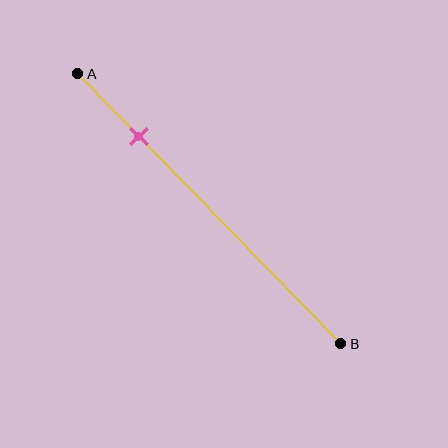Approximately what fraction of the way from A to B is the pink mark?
The pink mark is approximately 25% of the way from A to B.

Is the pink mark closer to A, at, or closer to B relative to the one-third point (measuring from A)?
The pink mark is closer to point A than the one-third point of segment AB.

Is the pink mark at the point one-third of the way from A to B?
No, the mark is at about 25% from A, not at the 33% one-third point.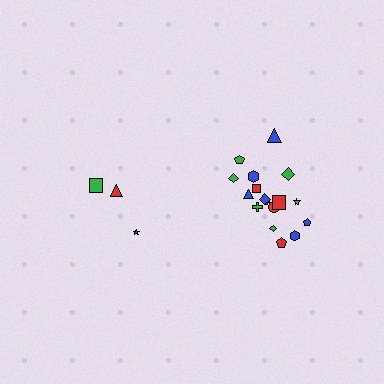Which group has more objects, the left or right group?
The right group.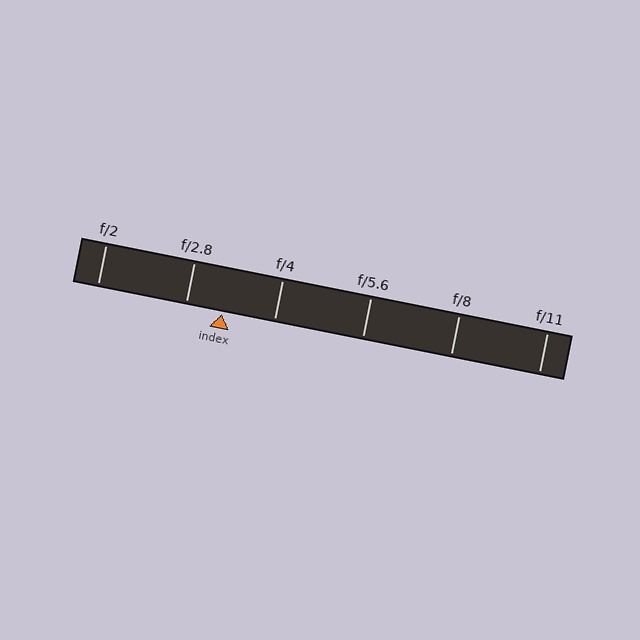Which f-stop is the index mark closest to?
The index mark is closest to f/2.8.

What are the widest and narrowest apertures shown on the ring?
The widest aperture shown is f/2 and the narrowest is f/11.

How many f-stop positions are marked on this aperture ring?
There are 6 f-stop positions marked.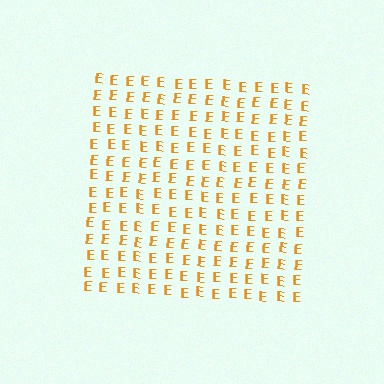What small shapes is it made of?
It is made of small letter E's.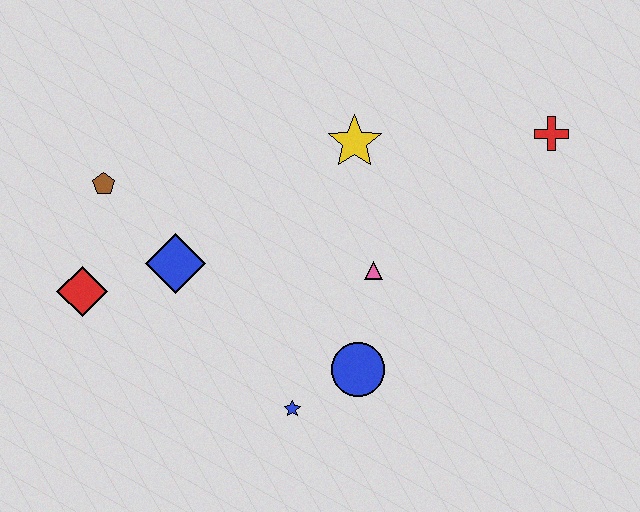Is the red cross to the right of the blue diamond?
Yes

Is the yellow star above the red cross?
No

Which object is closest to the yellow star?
The pink triangle is closest to the yellow star.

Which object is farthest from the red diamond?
The red cross is farthest from the red diamond.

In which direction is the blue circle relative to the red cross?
The blue circle is below the red cross.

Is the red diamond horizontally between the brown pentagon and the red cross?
No